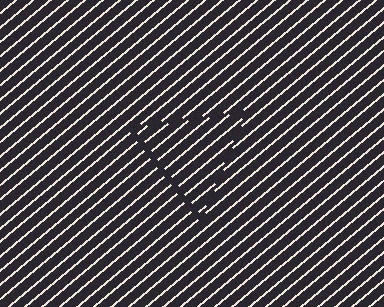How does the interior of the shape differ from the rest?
The interior of the shape contains the same grating, shifted by half a period — the contour is defined by the phase discontinuity where line-ends from the inner and outer gratings abut.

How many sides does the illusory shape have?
3 sides — the line-ends trace a triangle.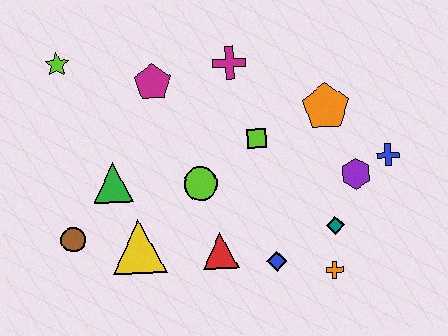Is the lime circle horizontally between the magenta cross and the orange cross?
No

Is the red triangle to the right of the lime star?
Yes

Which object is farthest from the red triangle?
The lime star is farthest from the red triangle.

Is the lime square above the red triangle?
Yes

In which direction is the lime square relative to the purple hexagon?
The lime square is to the left of the purple hexagon.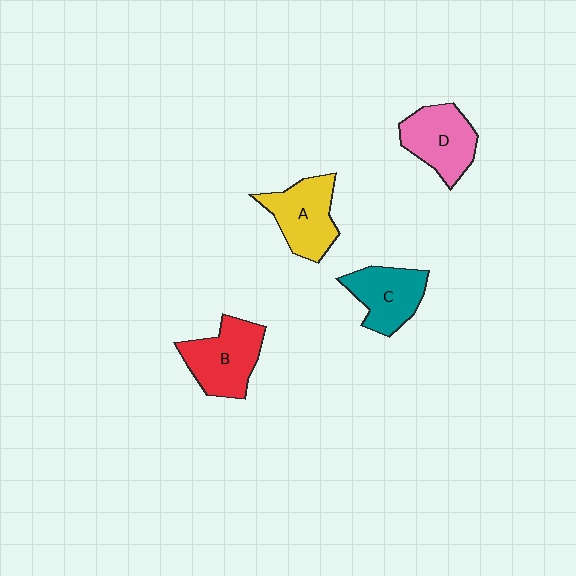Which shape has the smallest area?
Shape C (teal).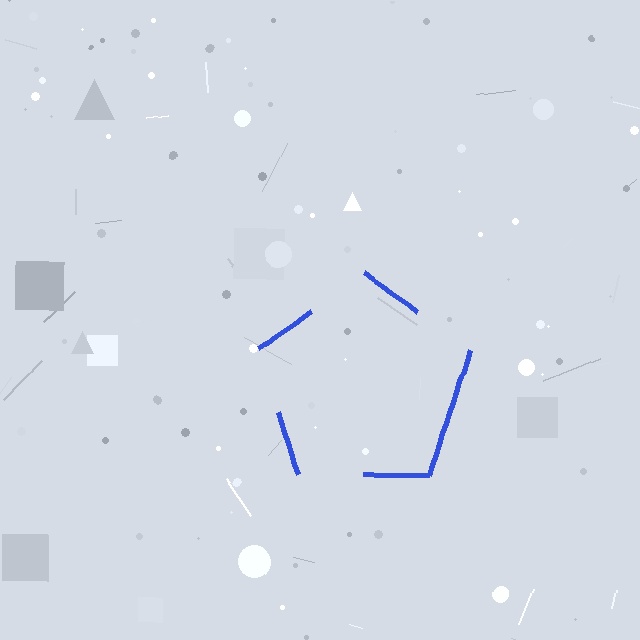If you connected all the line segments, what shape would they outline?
They would outline a pentagon.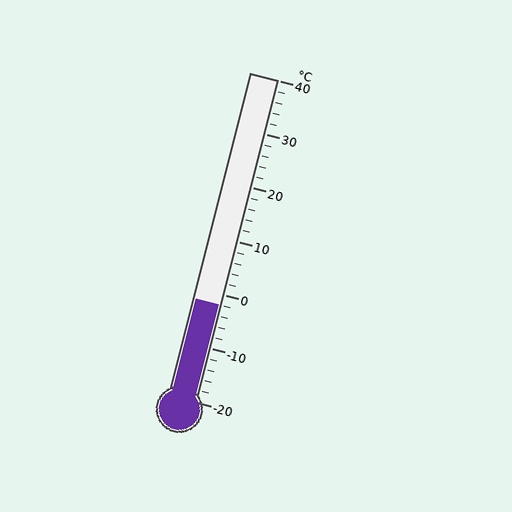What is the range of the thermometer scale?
The thermometer scale ranges from -20°C to 40°C.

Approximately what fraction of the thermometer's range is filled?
The thermometer is filled to approximately 30% of its range.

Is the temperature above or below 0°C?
The temperature is below 0°C.